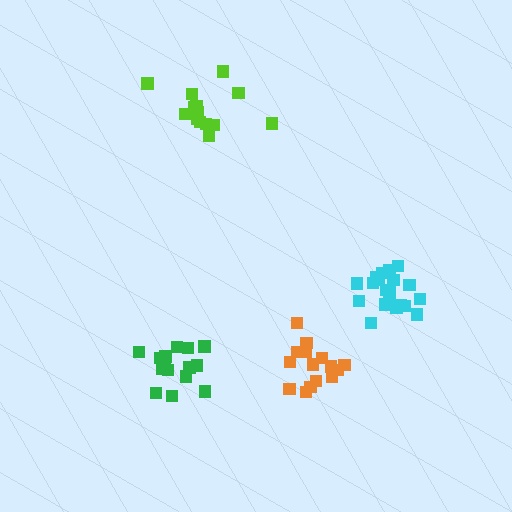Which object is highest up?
The lime cluster is topmost.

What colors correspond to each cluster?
The clusters are colored: lime, green, cyan, orange.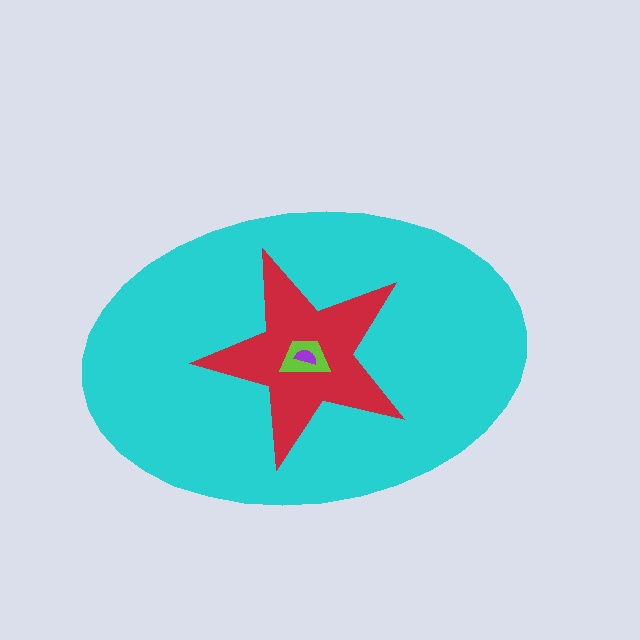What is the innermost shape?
The purple semicircle.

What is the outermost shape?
The cyan ellipse.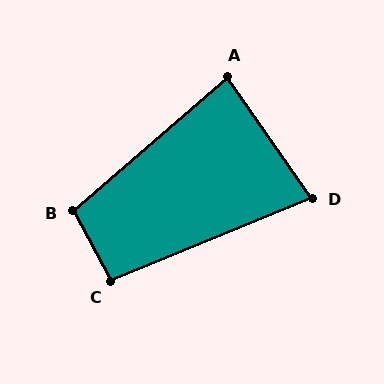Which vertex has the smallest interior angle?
D, at approximately 77 degrees.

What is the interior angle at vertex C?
Approximately 96 degrees (obtuse).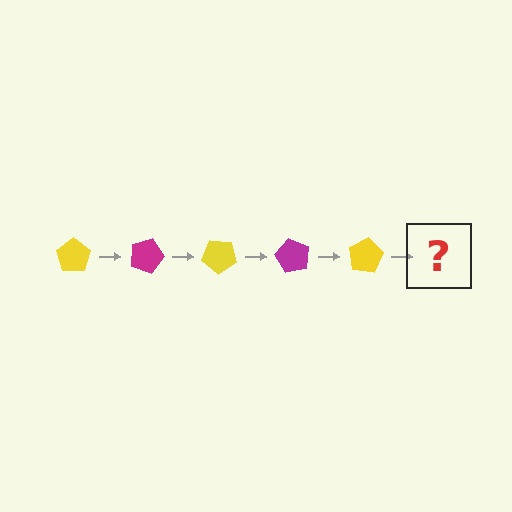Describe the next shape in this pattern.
It should be a magenta pentagon, rotated 100 degrees from the start.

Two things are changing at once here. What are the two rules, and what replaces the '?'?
The two rules are that it rotates 20 degrees each step and the color cycles through yellow and magenta. The '?' should be a magenta pentagon, rotated 100 degrees from the start.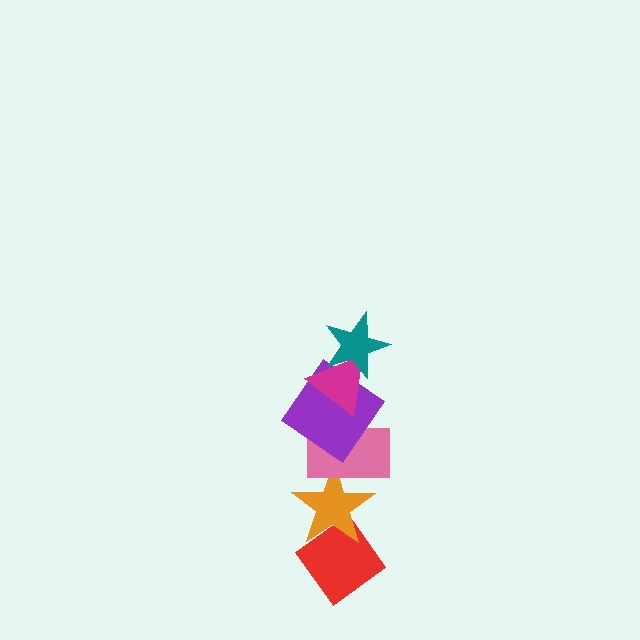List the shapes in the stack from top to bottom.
From top to bottom: the teal star, the magenta triangle, the purple diamond, the pink rectangle, the orange star, the red diamond.